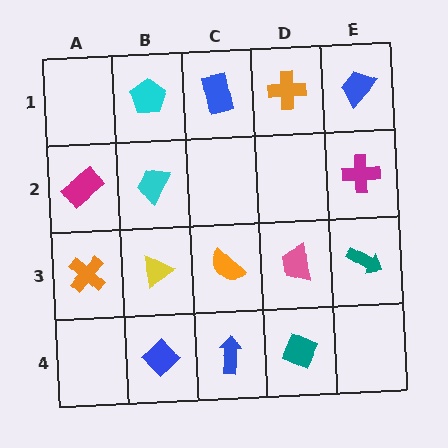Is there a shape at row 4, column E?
No, that cell is empty.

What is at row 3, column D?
A pink trapezoid.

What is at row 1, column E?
A blue trapezoid.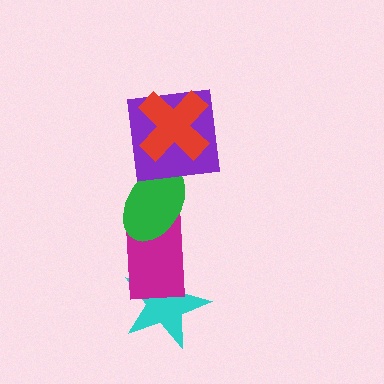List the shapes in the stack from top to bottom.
From top to bottom: the red cross, the purple square, the green ellipse, the magenta rectangle, the cyan star.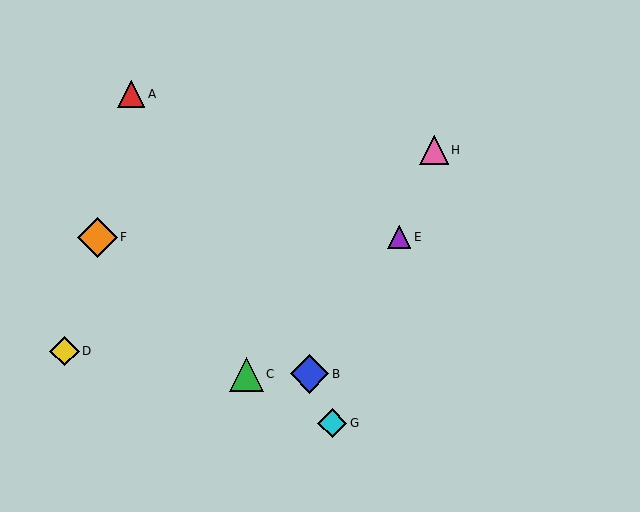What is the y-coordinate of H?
Object H is at y≈150.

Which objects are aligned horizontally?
Objects E, F are aligned horizontally.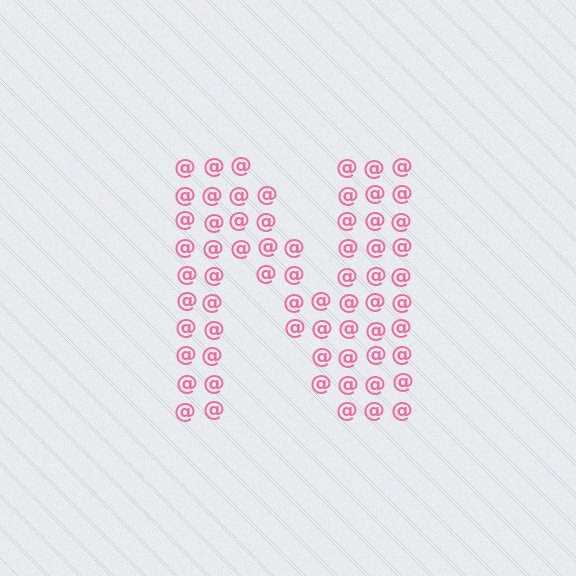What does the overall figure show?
The overall figure shows the letter N.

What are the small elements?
The small elements are at signs.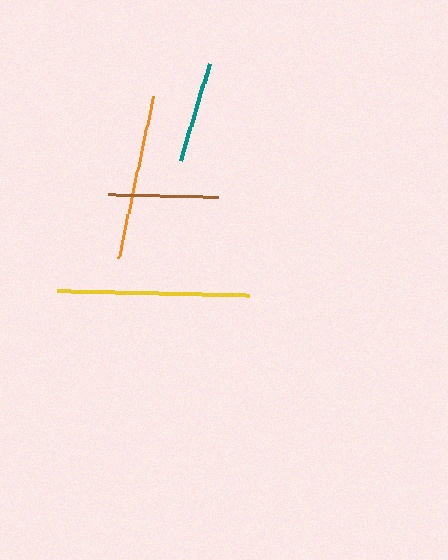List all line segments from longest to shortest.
From longest to shortest: yellow, orange, brown, teal.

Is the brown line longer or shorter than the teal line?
The brown line is longer than the teal line.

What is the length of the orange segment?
The orange segment is approximately 165 pixels long.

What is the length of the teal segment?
The teal segment is approximately 101 pixels long.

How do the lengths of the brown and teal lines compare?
The brown and teal lines are approximately the same length.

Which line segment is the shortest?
The teal line is the shortest at approximately 101 pixels.